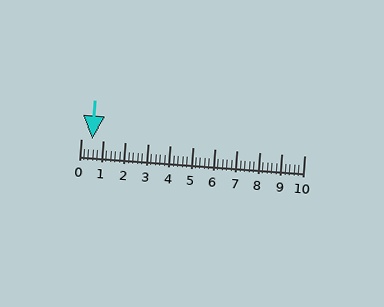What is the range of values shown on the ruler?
The ruler shows values from 0 to 10.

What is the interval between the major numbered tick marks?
The major tick marks are spaced 1 units apart.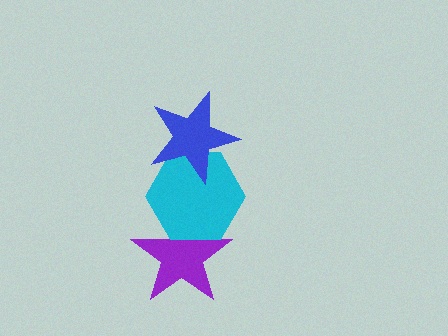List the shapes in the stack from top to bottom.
From top to bottom: the blue star, the cyan hexagon, the purple star.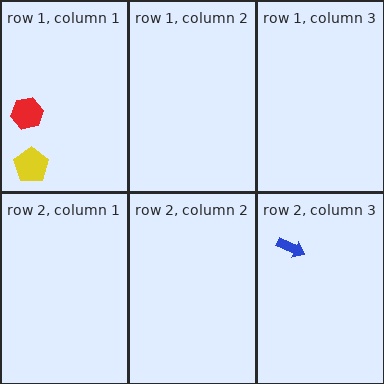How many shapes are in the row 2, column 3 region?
1.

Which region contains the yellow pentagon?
The row 1, column 1 region.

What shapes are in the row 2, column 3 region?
The blue arrow.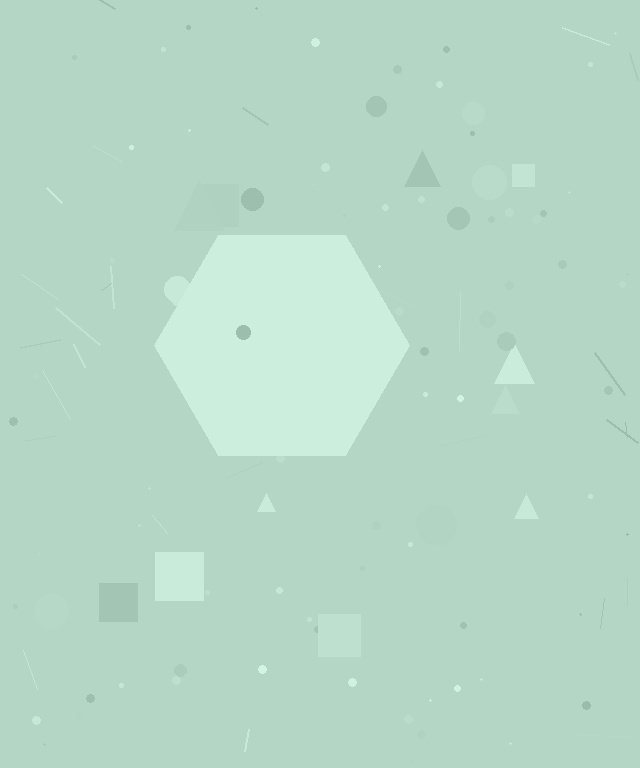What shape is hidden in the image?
A hexagon is hidden in the image.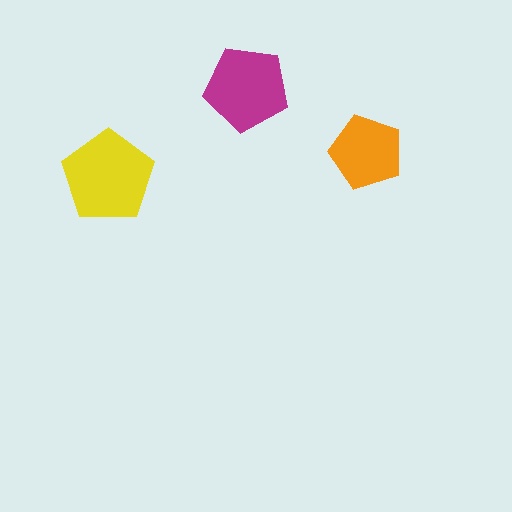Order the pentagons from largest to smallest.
the yellow one, the magenta one, the orange one.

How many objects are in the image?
There are 3 objects in the image.